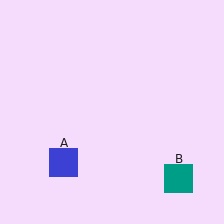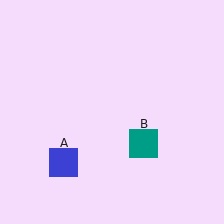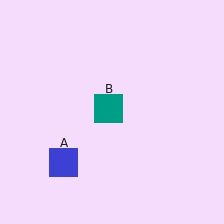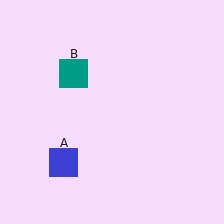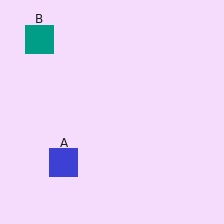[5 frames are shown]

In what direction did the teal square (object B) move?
The teal square (object B) moved up and to the left.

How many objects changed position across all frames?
1 object changed position: teal square (object B).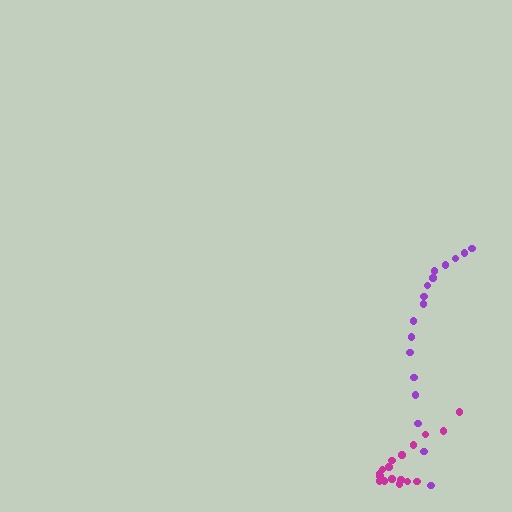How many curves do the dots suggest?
There are 2 distinct paths.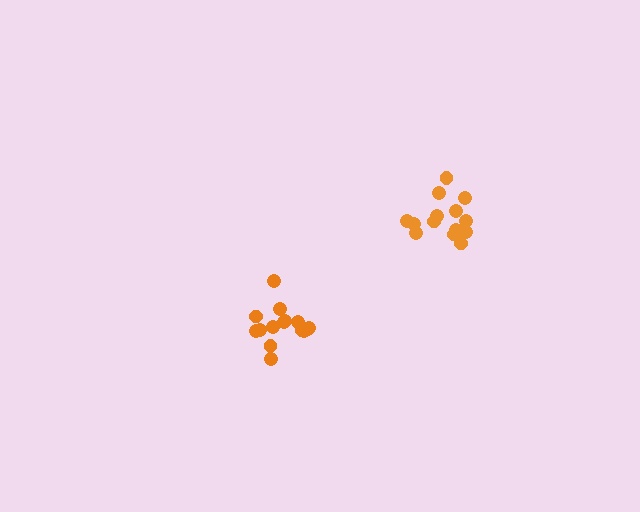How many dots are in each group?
Group 1: 16 dots, Group 2: 15 dots (31 total).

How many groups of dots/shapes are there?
There are 2 groups.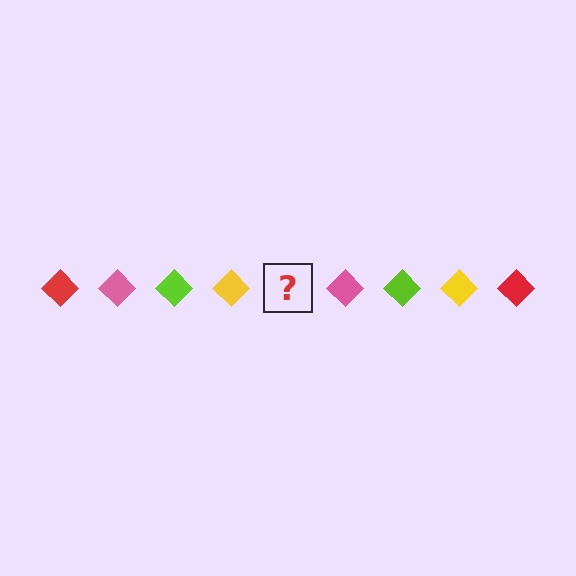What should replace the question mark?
The question mark should be replaced with a red diamond.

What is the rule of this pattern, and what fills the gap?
The rule is that the pattern cycles through red, pink, lime, yellow diamonds. The gap should be filled with a red diamond.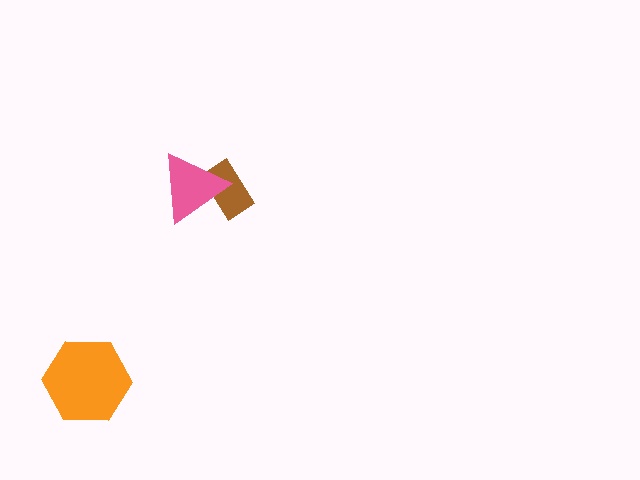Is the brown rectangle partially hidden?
Yes, it is partially covered by another shape.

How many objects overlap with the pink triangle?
1 object overlaps with the pink triangle.